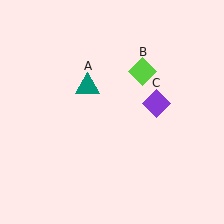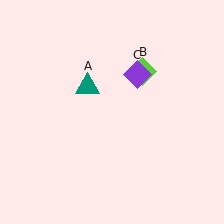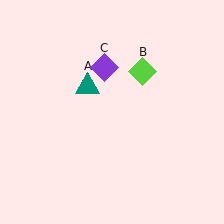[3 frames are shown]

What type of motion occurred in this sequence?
The purple diamond (object C) rotated counterclockwise around the center of the scene.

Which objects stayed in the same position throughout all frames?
Teal triangle (object A) and lime diamond (object B) remained stationary.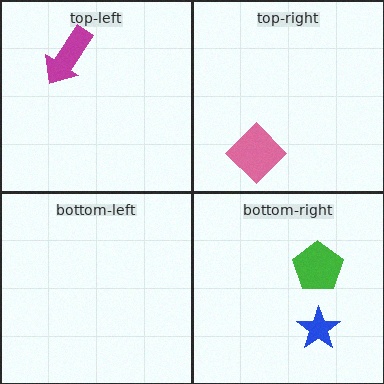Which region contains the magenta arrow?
The top-left region.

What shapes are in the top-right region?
The pink diamond.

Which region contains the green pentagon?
The bottom-right region.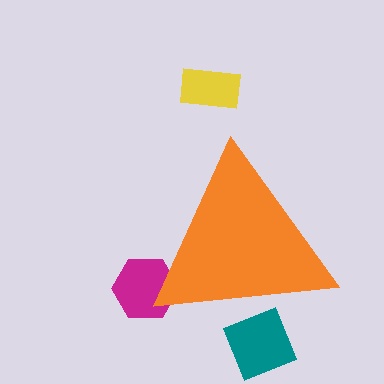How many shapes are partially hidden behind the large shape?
2 shapes are partially hidden.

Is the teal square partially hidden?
Yes, the teal square is partially hidden behind the orange triangle.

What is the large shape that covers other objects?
An orange triangle.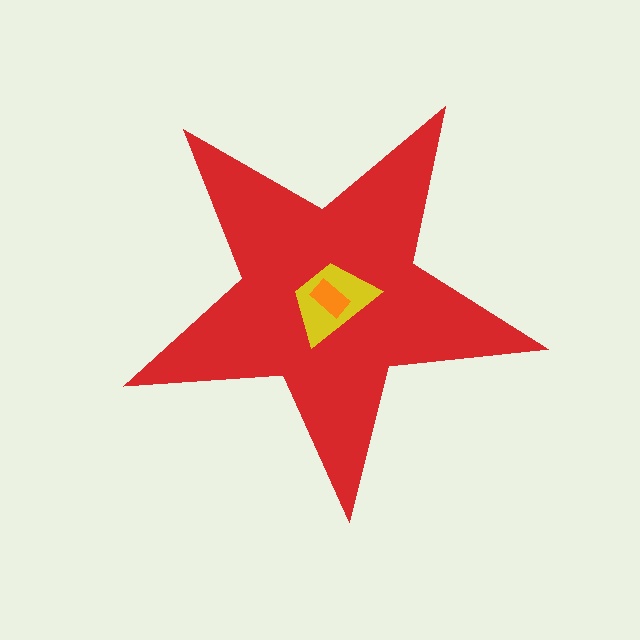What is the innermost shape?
The orange rectangle.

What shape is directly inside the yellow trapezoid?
The orange rectangle.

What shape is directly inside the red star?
The yellow trapezoid.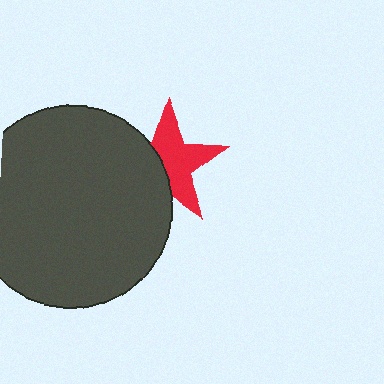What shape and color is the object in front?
The object in front is a dark gray circle.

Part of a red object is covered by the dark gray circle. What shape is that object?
It is a star.